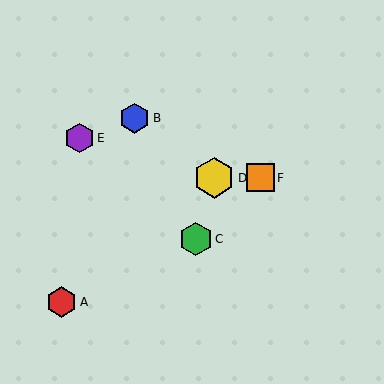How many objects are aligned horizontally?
2 objects (D, F) are aligned horizontally.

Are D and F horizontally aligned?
Yes, both are at y≈178.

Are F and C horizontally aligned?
No, F is at y≈178 and C is at y≈239.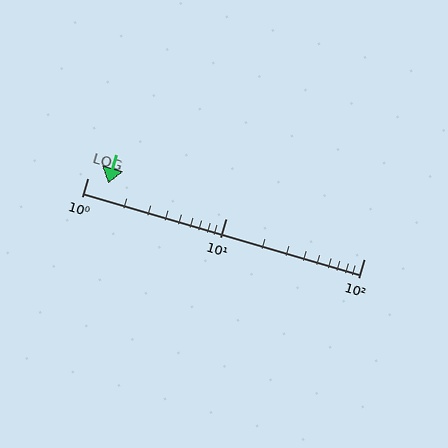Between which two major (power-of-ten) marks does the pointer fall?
The pointer is between 1 and 10.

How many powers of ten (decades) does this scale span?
The scale spans 2 decades, from 1 to 100.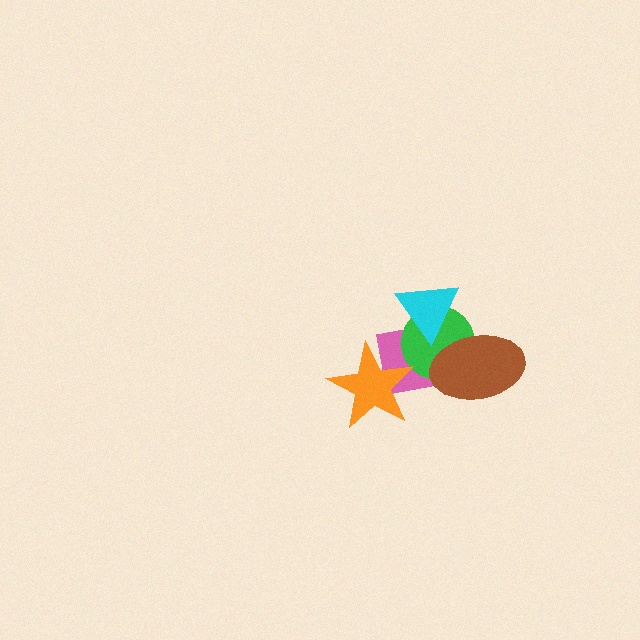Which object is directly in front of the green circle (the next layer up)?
The cyan triangle is directly in front of the green circle.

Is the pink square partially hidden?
Yes, it is partially covered by another shape.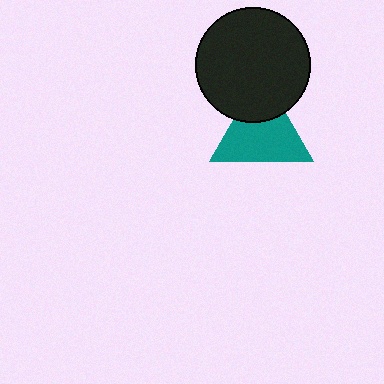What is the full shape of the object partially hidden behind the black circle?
The partially hidden object is a teal triangle.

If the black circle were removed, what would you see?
You would see the complete teal triangle.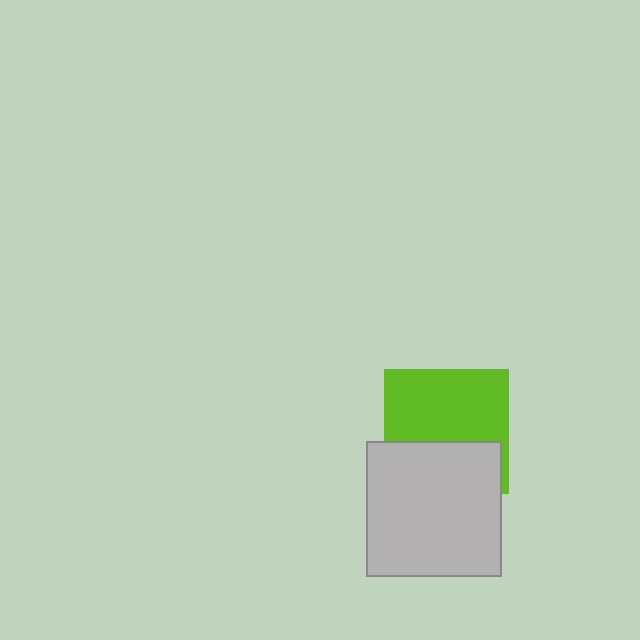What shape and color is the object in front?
The object in front is a light gray square.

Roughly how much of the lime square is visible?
About half of it is visible (roughly 61%).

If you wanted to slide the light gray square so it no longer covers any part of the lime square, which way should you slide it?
Slide it down — that is the most direct way to separate the two shapes.